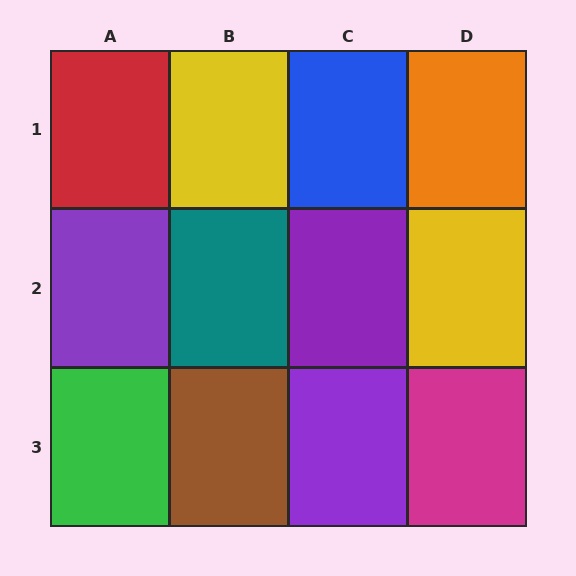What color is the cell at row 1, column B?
Yellow.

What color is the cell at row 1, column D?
Orange.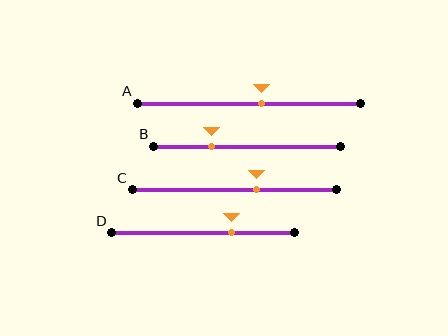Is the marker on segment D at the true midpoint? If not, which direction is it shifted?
No, the marker on segment D is shifted to the right by about 15% of the segment length.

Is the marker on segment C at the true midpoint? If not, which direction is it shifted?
No, the marker on segment C is shifted to the right by about 11% of the segment length.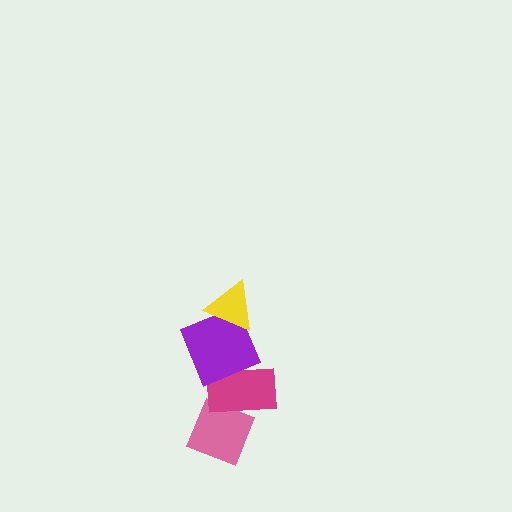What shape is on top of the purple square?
The yellow triangle is on top of the purple square.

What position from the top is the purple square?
The purple square is 2nd from the top.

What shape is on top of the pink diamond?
The magenta rectangle is on top of the pink diamond.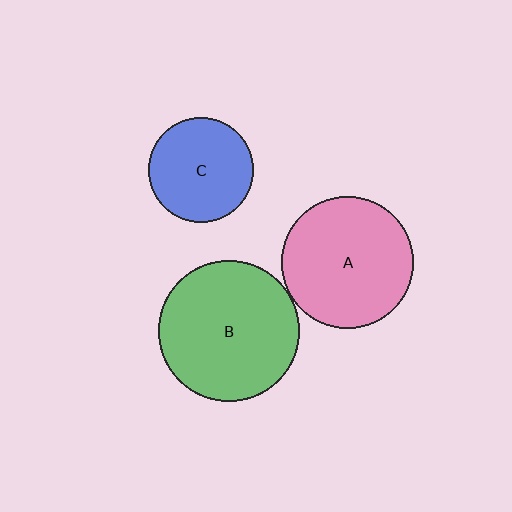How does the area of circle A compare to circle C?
Approximately 1.6 times.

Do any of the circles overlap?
No, none of the circles overlap.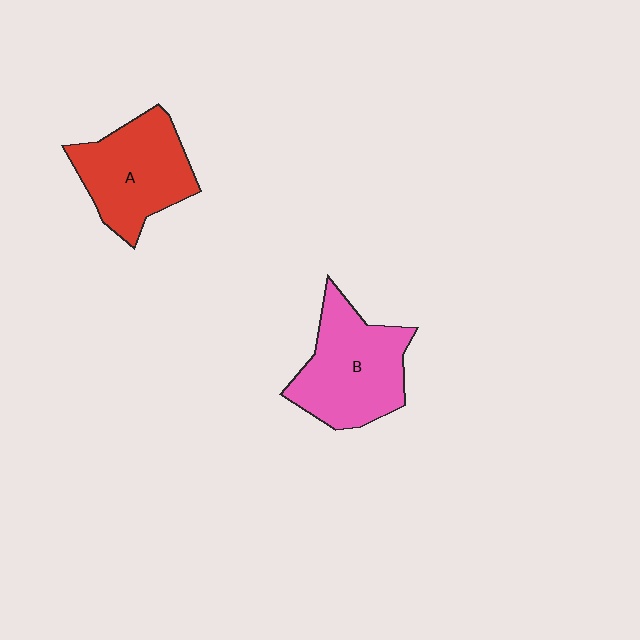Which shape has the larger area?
Shape B (pink).